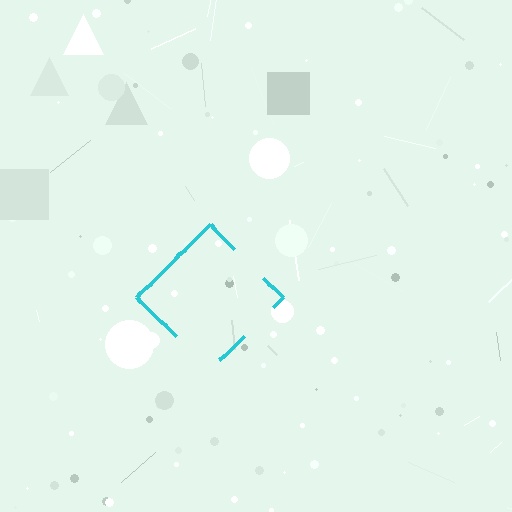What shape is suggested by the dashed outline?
The dashed outline suggests a diamond.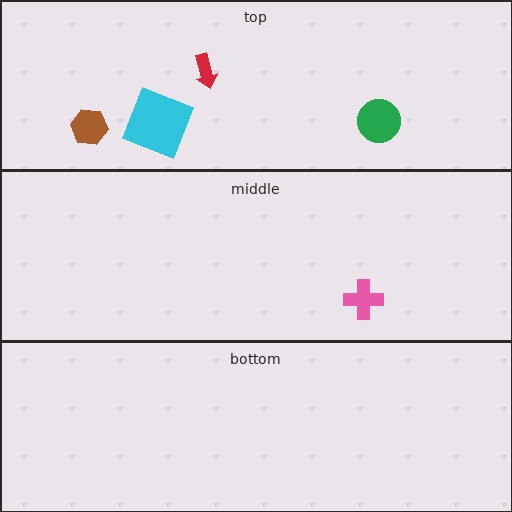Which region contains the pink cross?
The middle region.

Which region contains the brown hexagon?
The top region.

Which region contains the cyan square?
The top region.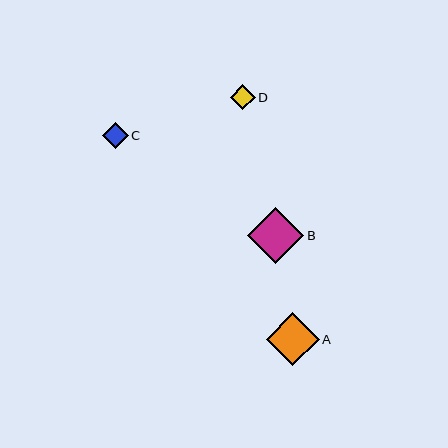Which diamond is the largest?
Diamond B is the largest with a size of approximately 56 pixels.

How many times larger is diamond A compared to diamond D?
Diamond A is approximately 2.1 times the size of diamond D.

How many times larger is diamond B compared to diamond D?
Diamond B is approximately 2.2 times the size of diamond D.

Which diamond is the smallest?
Diamond D is the smallest with a size of approximately 25 pixels.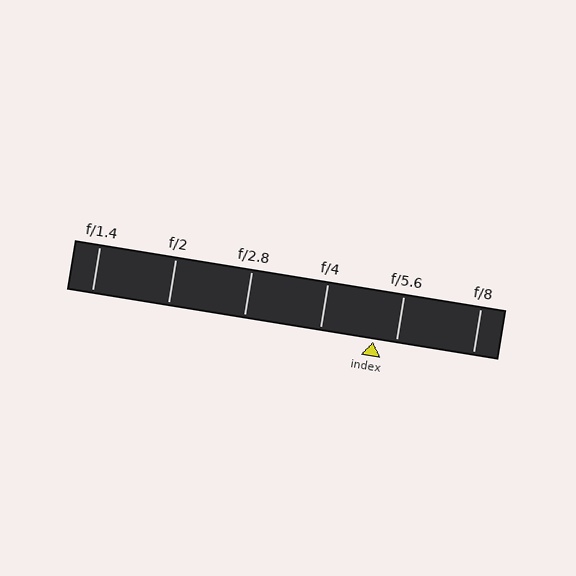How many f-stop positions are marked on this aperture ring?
There are 6 f-stop positions marked.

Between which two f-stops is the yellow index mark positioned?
The index mark is between f/4 and f/5.6.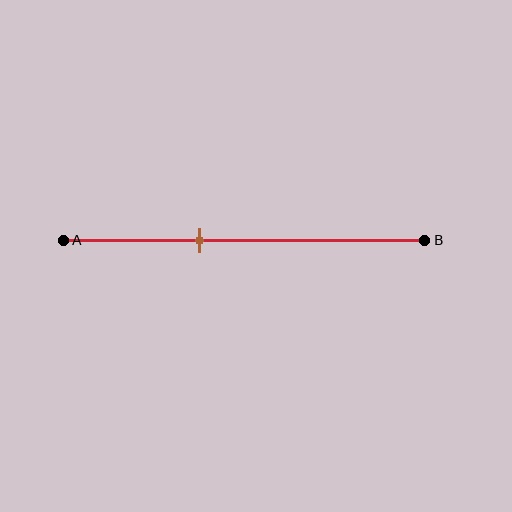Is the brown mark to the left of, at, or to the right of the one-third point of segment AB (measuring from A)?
The brown mark is to the right of the one-third point of segment AB.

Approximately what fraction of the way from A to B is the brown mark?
The brown mark is approximately 40% of the way from A to B.